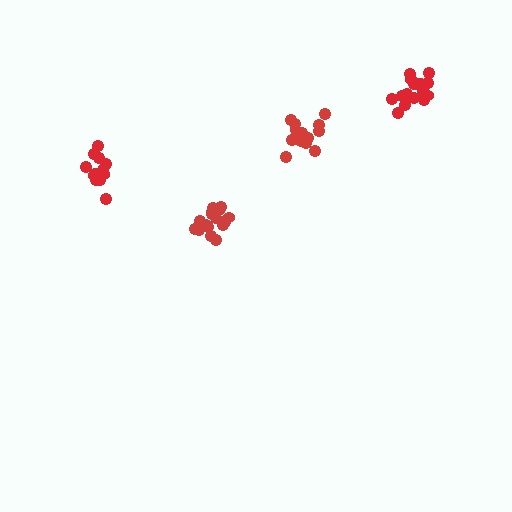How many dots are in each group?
Group 1: 16 dots, Group 2: 15 dots, Group 3: 17 dots, Group 4: 19 dots (67 total).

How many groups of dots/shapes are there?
There are 4 groups.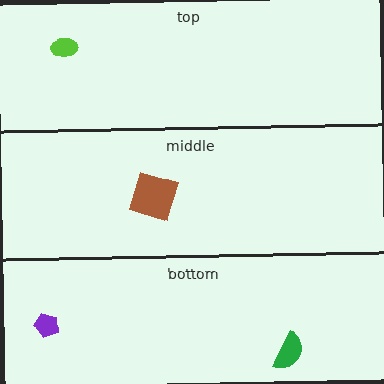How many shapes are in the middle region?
1.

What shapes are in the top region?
The lime ellipse.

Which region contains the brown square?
The middle region.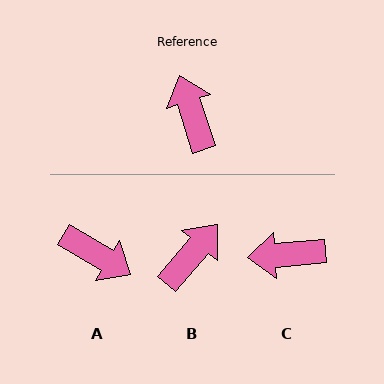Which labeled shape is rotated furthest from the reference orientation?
A, about 139 degrees away.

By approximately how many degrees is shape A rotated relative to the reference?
Approximately 139 degrees clockwise.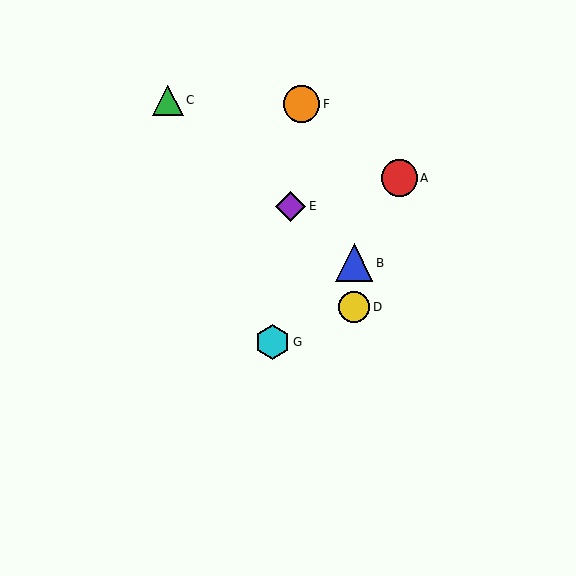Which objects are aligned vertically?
Objects B, D are aligned vertically.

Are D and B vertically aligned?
Yes, both are at x≈354.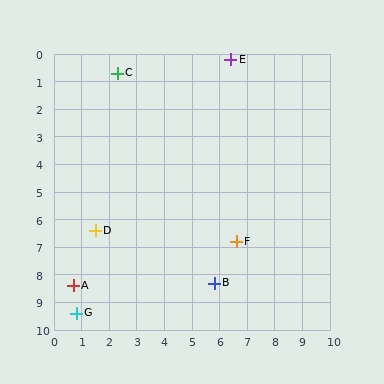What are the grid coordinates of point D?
Point D is at approximately (1.5, 6.4).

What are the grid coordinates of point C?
Point C is at approximately (2.3, 0.7).